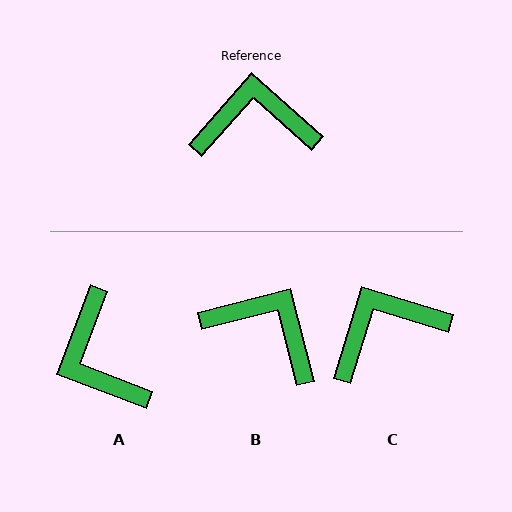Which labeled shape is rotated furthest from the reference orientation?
A, about 111 degrees away.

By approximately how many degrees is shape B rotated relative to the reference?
Approximately 34 degrees clockwise.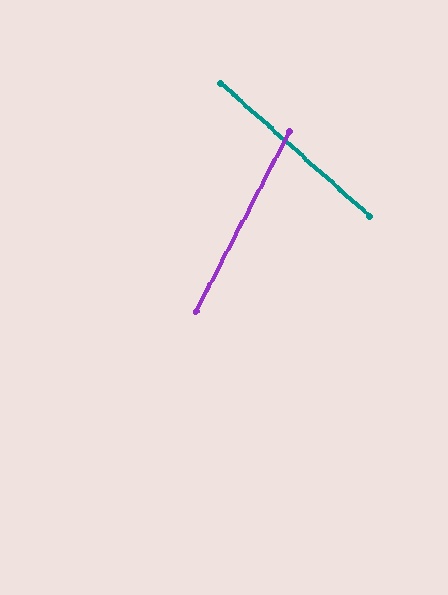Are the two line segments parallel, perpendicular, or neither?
Neither parallel nor perpendicular — they differ by about 75°.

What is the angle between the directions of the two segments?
Approximately 75 degrees.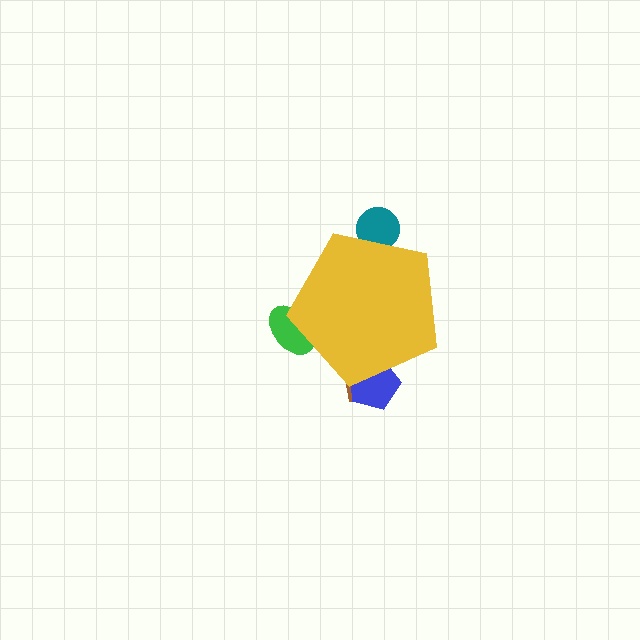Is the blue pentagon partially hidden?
Yes, the blue pentagon is partially hidden behind the yellow pentagon.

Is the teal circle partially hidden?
Yes, the teal circle is partially hidden behind the yellow pentagon.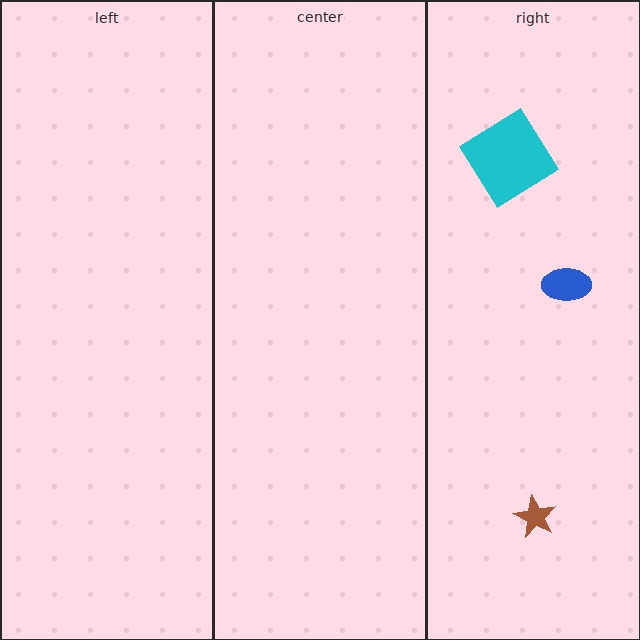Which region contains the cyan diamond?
The right region.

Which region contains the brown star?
The right region.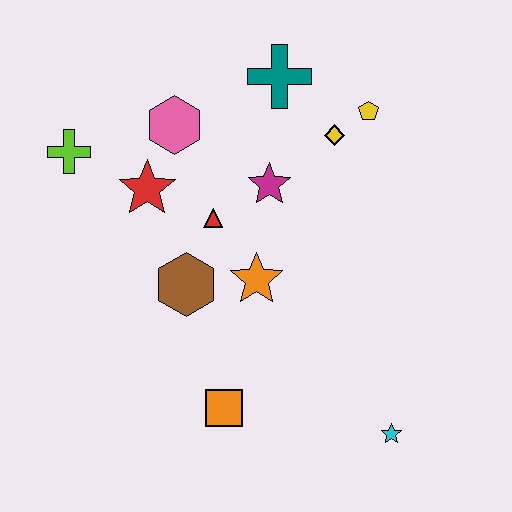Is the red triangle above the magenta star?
No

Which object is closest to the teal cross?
The yellow diamond is closest to the teal cross.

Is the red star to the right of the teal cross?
No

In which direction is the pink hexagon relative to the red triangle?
The pink hexagon is above the red triangle.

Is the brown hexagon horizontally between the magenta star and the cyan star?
No